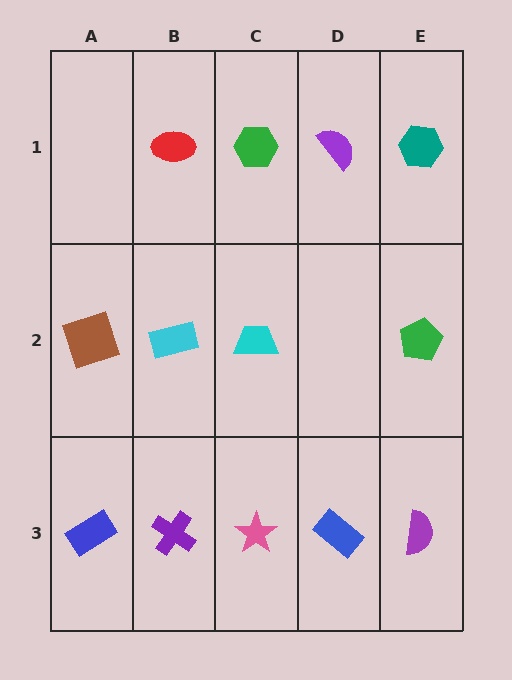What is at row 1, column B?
A red ellipse.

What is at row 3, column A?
A blue rectangle.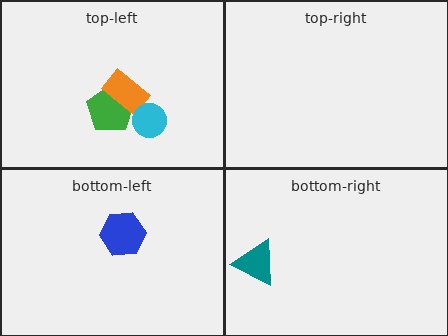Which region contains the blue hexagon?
The bottom-left region.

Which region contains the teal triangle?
The bottom-right region.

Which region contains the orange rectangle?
The top-left region.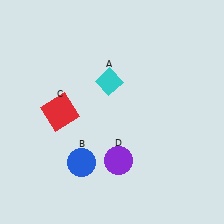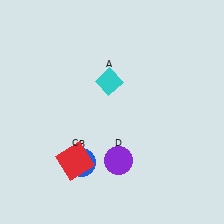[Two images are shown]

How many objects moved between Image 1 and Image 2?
1 object moved between the two images.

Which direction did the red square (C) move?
The red square (C) moved down.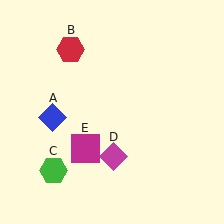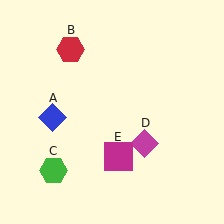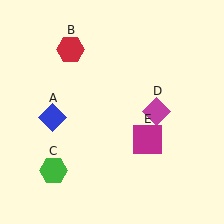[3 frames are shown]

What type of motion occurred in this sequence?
The magenta diamond (object D), magenta square (object E) rotated counterclockwise around the center of the scene.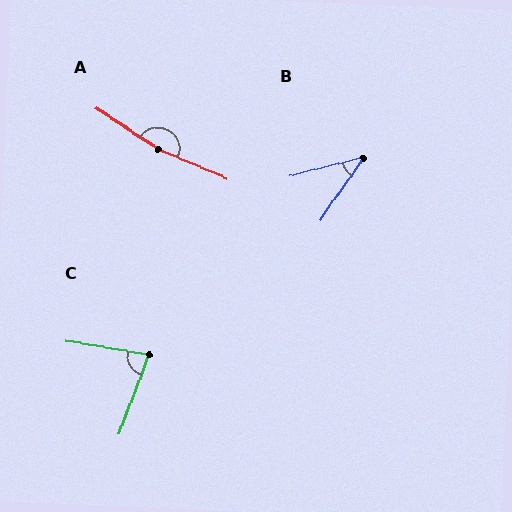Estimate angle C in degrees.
Approximately 79 degrees.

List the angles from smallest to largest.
B (41°), C (79°), A (169°).